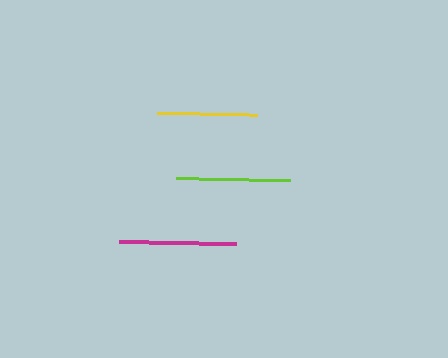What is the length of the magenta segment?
The magenta segment is approximately 117 pixels long.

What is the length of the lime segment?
The lime segment is approximately 114 pixels long.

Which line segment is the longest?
The magenta line is the longest at approximately 117 pixels.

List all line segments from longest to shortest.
From longest to shortest: magenta, lime, yellow.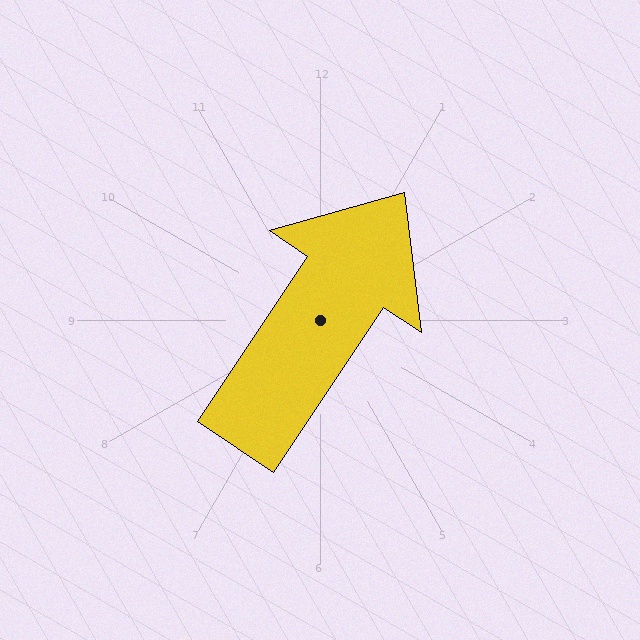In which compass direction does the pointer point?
Northeast.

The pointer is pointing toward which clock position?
Roughly 1 o'clock.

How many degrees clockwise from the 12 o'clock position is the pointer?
Approximately 34 degrees.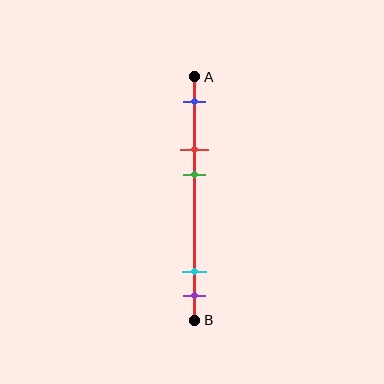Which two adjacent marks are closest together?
The cyan and purple marks are the closest adjacent pair.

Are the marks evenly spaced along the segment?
No, the marks are not evenly spaced.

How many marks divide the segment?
There are 5 marks dividing the segment.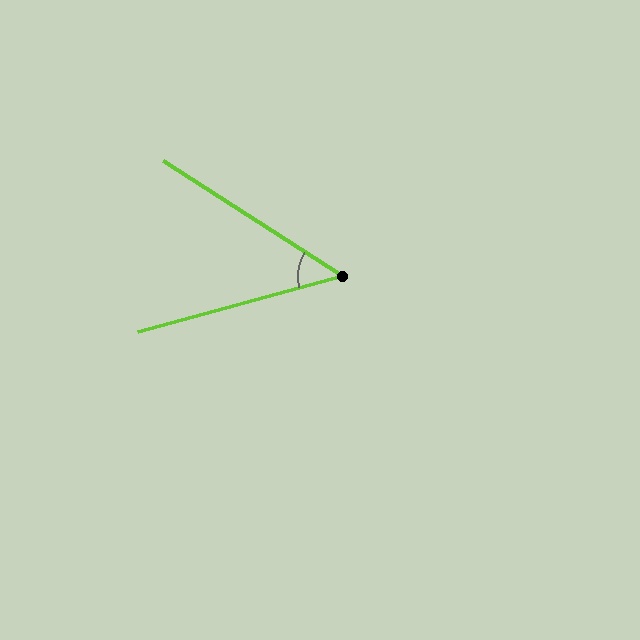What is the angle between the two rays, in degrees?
Approximately 48 degrees.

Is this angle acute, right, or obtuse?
It is acute.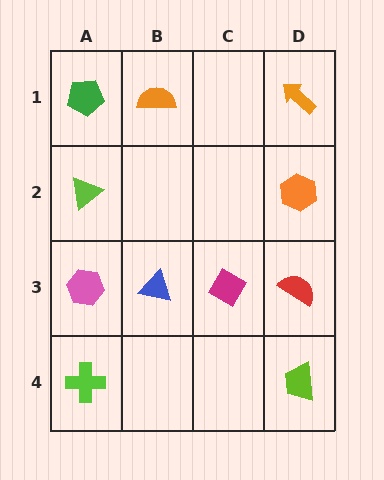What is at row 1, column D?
An orange arrow.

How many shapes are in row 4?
2 shapes.